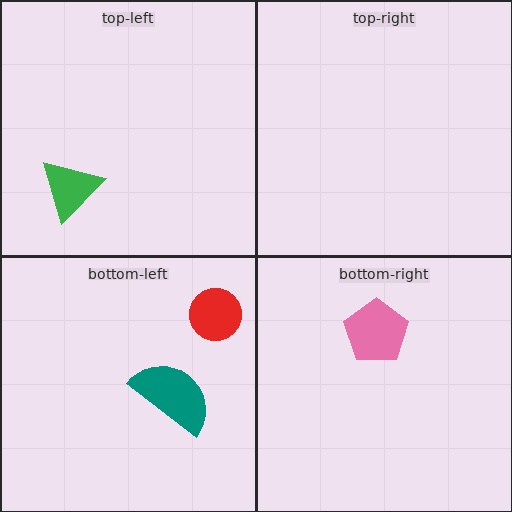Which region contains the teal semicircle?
The bottom-left region.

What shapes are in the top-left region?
The green triangle.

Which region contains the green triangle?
The top-left region.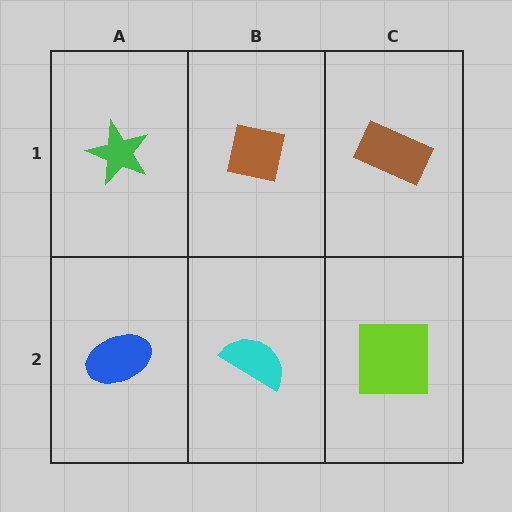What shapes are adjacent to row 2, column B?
A brown square (row 1, column B), a blue ellipse (row 2, column A), a lime square (row 2, column C).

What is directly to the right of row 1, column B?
A brown rectangle.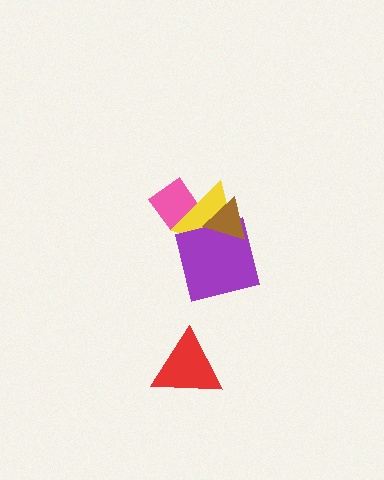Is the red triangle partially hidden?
No, no other shape covers it.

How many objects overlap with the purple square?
2 objects overlap with the purple square.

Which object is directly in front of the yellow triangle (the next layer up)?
The purple square is directly in front of the yellow triangle.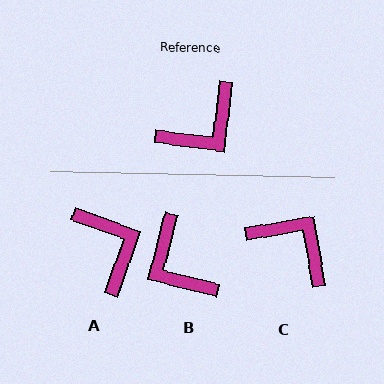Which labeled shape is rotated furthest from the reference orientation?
C, about 108 degrees away.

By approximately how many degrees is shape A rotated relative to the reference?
Approximately 78 degrees counter-clockwise.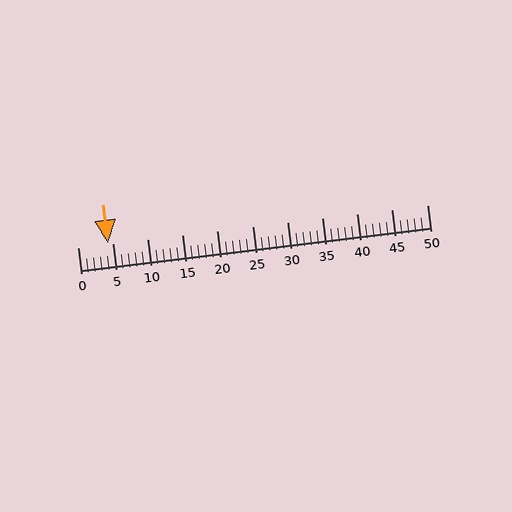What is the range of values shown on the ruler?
The ruler shows values from 0 to 50.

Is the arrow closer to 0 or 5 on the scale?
The arrow is closer to 5.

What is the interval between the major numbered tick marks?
The major tick marks are spaced 5 units apart.